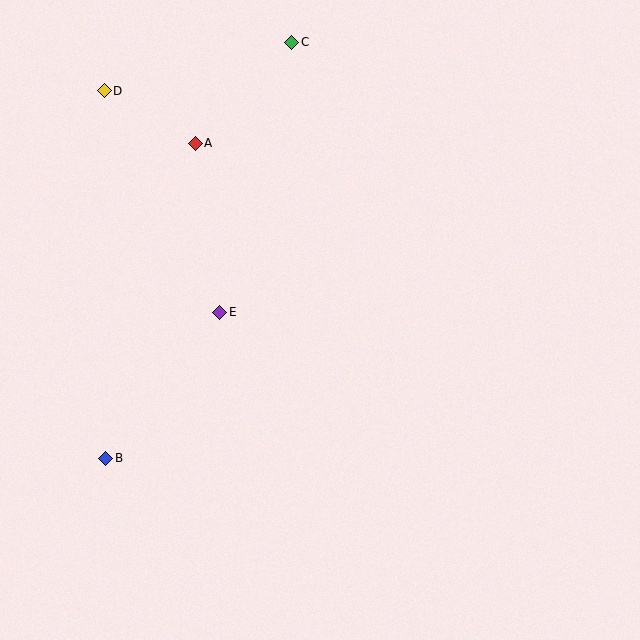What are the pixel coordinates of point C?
Point C is at (292, 42).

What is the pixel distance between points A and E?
The distance between A and E is 171 pixels.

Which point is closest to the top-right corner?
Point C is closest to the top-right corner.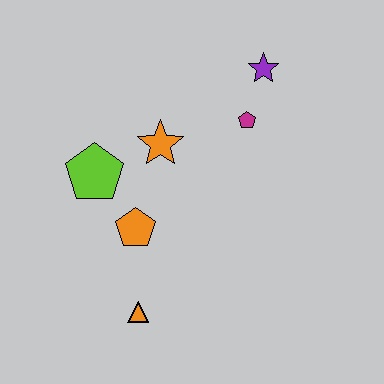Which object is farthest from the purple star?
The orange triangle is farthest from the purple star.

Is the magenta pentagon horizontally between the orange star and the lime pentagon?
No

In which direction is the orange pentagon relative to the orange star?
The orange pentagon is below the orange star.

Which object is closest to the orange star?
The lime pentagon is closest to the orange star.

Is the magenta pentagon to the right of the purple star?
No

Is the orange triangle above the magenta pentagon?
No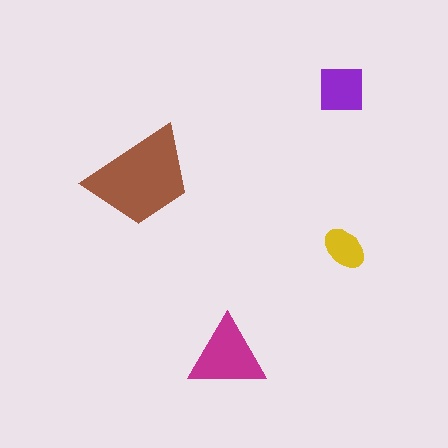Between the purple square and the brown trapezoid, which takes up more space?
The brown trapezoid.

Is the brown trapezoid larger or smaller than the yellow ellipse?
Larger.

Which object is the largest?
The brown trapezoid.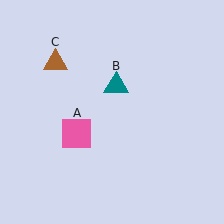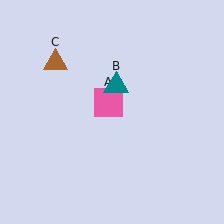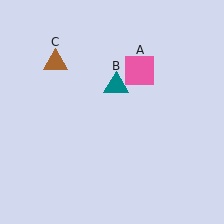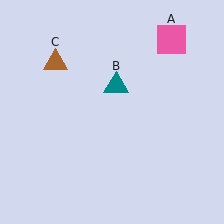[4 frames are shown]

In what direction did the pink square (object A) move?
The pink square (object A) moved up and to the right.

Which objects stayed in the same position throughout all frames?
Teal triangle (object B) and brown triangle (object C) remained stationary.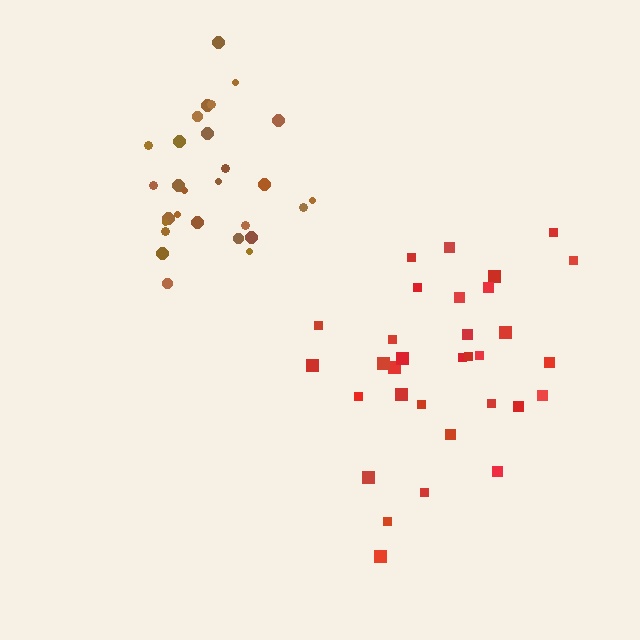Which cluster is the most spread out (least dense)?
Red.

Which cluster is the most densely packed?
Brown.